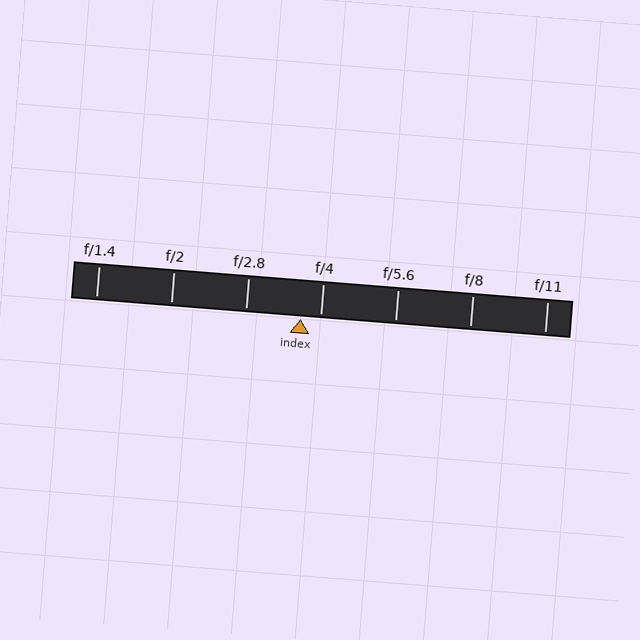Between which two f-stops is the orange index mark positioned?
The index mark is between f/2.8 and f/4.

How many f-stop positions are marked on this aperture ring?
There are 7 f-stop positions marked.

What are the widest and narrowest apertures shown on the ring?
The widest aperture shown is f/1.4 and the narrowest is f/11.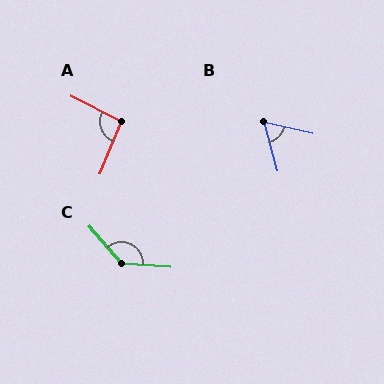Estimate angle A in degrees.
Approximately 95 degrees.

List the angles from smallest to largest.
B (62°), A (95°), C (135°).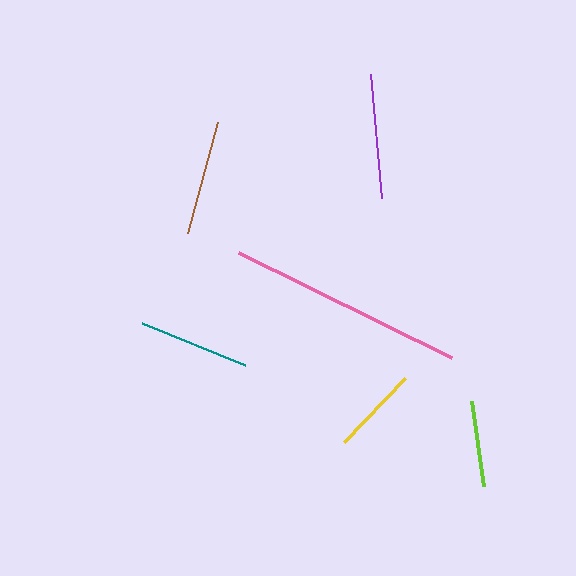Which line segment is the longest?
The pink line is the longest at approximately 238 pixels.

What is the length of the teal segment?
The teal segment is approximately 111 pixels long.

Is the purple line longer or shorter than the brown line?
The purple line is longer than the brown line.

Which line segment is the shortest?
The lime line is the shortest at approximately 85 pixels.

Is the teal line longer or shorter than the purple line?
The purple line is longer than the teal line.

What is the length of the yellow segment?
The yellow segment is approximately 88 pixels long.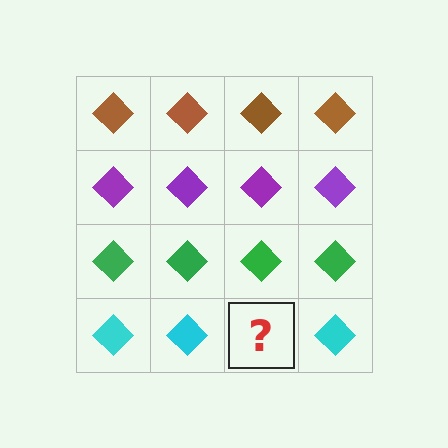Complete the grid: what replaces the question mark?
The question mark should be replaced with a cyan diamond.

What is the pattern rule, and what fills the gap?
The rule is that each row has a consistent color. The gap should be filled with a cyan diamond.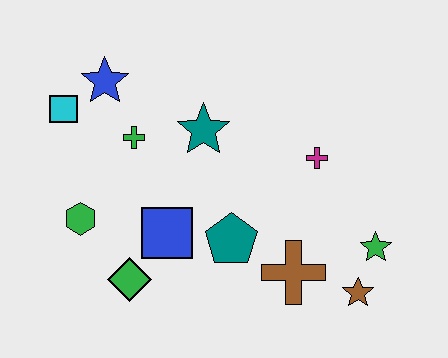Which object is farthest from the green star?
The cyan square is farthest from the green star.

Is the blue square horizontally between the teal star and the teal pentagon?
No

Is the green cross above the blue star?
No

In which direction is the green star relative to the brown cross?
The green star is to the right of the brown cross.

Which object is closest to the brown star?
The green star is closest to the brown star.